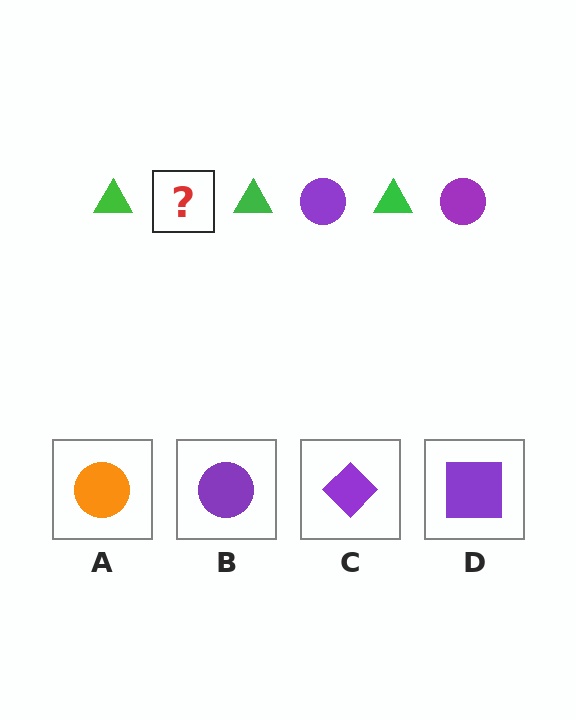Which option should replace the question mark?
Option B.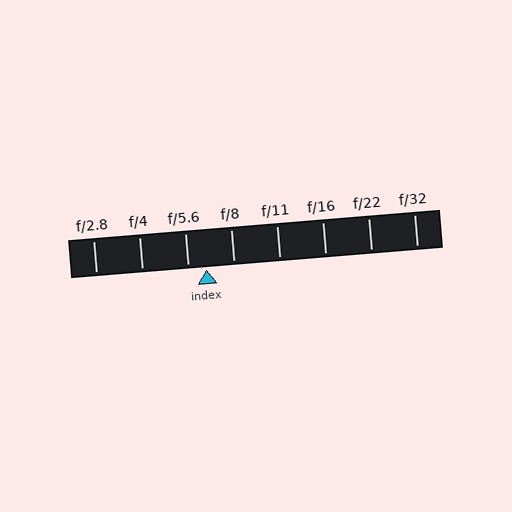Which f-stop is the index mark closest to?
The index mark is closest to f/5.6.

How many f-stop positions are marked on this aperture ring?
There are 8 f-stop positions marked.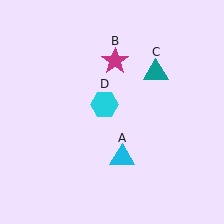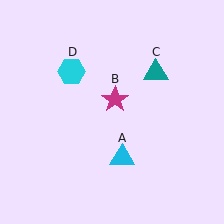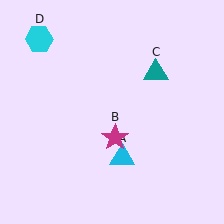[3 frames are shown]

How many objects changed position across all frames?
2 objects changed position: magenta star (object B), cyan hexagon (object D).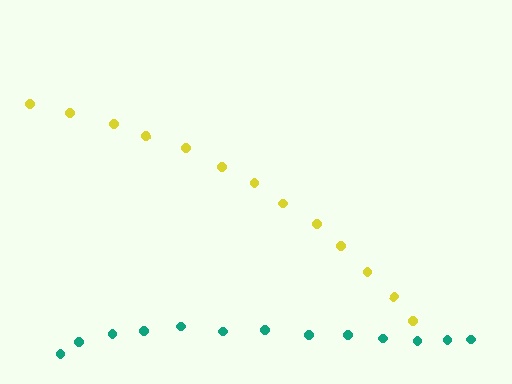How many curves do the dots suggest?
There are 2 distinct paths.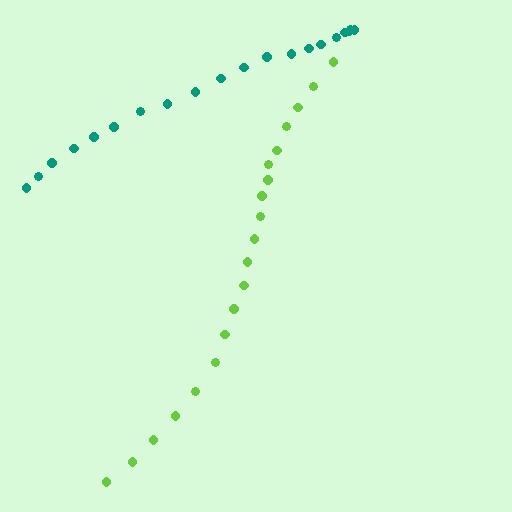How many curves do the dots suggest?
There are 2 distinct paths.